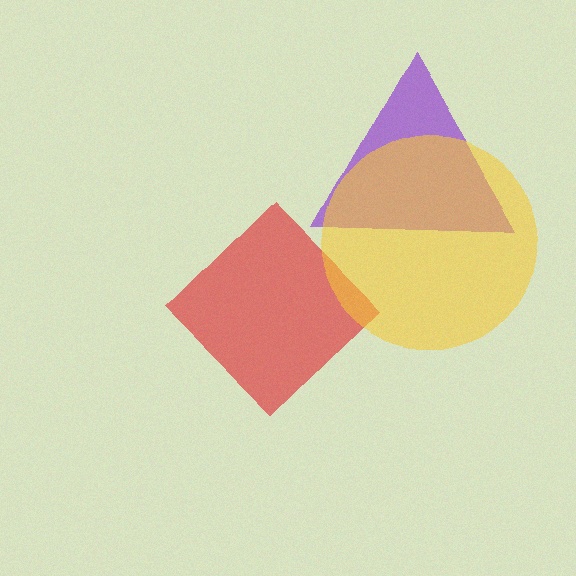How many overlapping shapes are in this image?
There are 3 overlapping shapes in the image.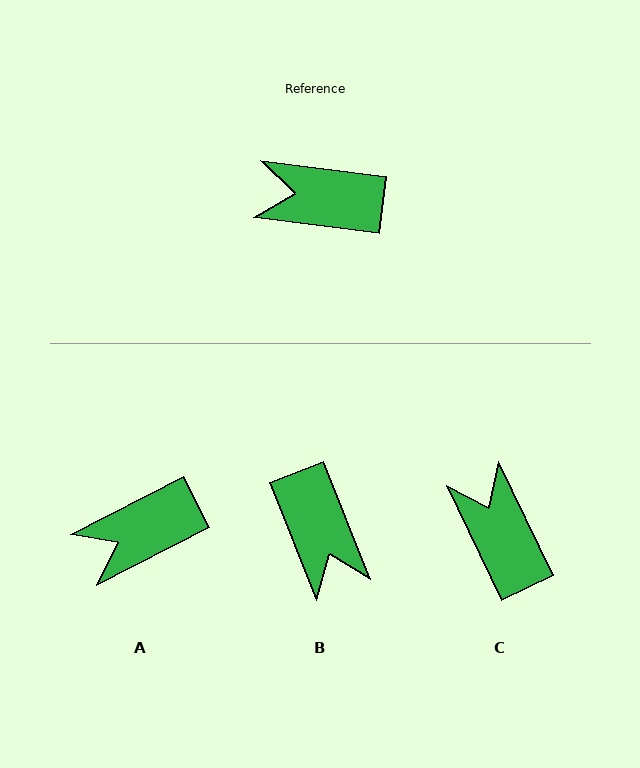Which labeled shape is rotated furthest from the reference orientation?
B, about 118 degrees away.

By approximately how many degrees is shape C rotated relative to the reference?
Approximately 57 degrees clockwise.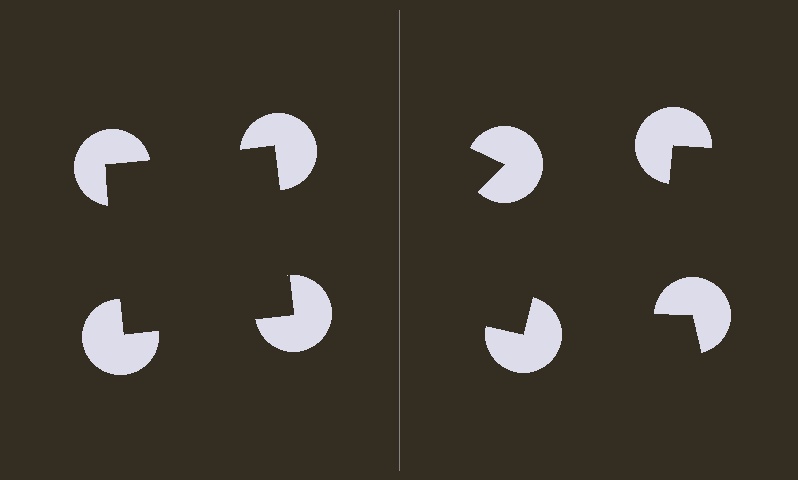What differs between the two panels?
The pac-man discs are positioned identically on both sides; only the wedge orientations differ. On the left they align to a square; on the right they are misaligned.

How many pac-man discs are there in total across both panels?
8 — 4 on each side.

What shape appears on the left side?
An illusory square.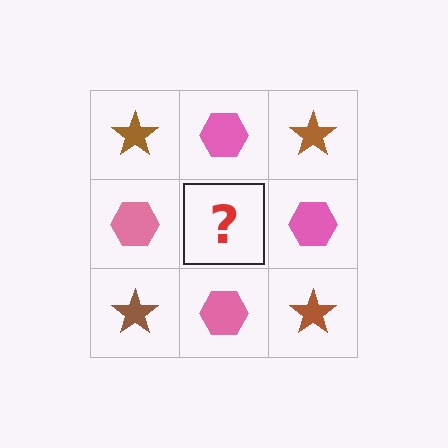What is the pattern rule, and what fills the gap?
The rule is that it alternates brown star and pink hexagon in a checkerboard pattern. The gap should be filled with a brown star.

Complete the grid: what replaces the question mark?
The question mark should be replaced with a brown star.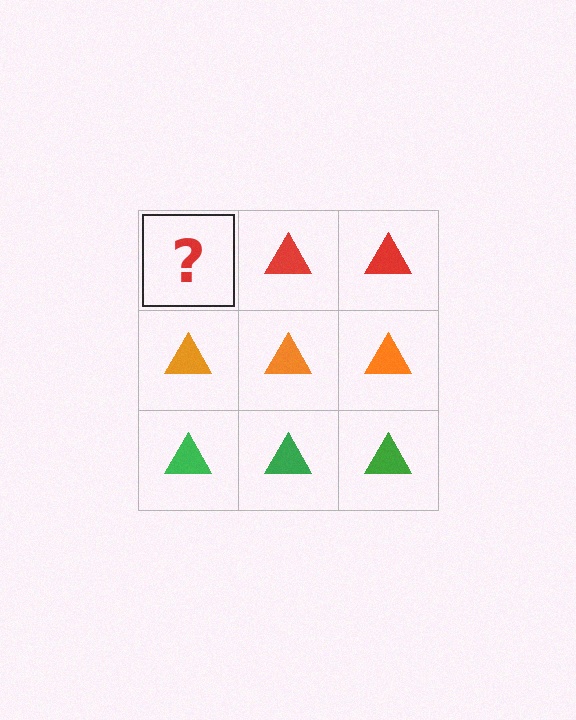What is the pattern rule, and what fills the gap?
The rule is that each row has a consistent color. The gap should be filled with a red triangle.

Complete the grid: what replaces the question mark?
The question mark should be replaced with a red triangle.